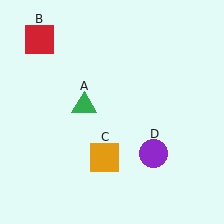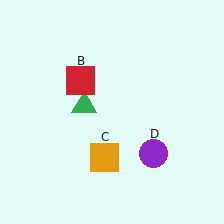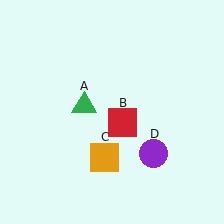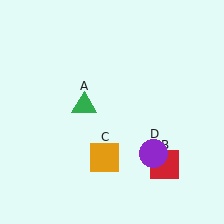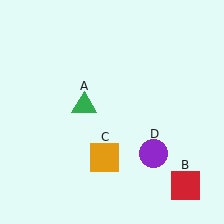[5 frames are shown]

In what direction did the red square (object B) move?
The red square (object B) moved down and to the right.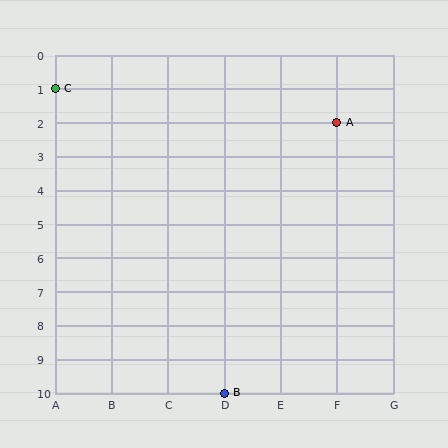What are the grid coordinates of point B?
Point B is at grid coordinates (D, 10).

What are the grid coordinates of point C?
Point C is at grid coordinates (A, 1).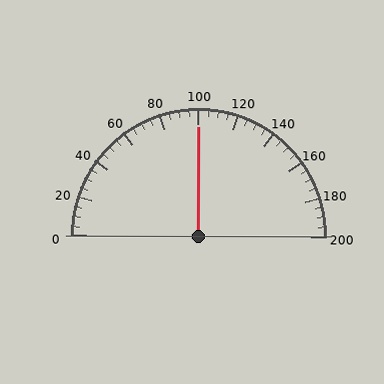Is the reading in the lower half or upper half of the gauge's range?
The reading is in the upper half of the range (0 to 200).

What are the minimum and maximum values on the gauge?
The gauge ranges from 0 to 200.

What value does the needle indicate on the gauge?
The needle indicates approximately 100.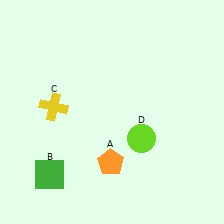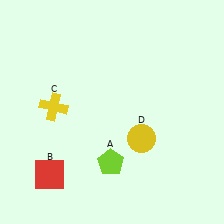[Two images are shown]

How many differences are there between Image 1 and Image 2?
There are 3 differences between the two images.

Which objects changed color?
A changed from orange to lime. B changed from green to red. D changed from lime to yellow.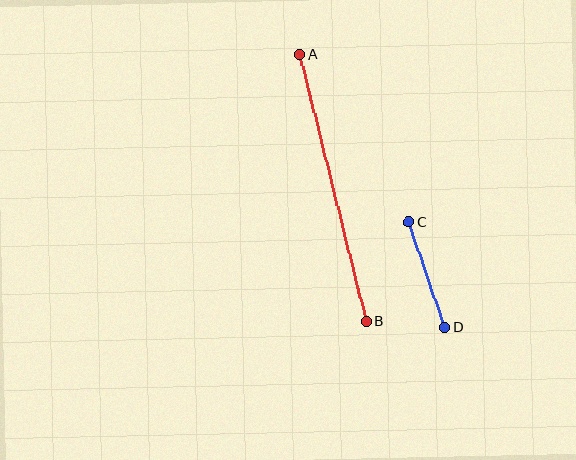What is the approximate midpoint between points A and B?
The midpoint is at approximately (333, 188) pixels.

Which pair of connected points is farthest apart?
Points A and B are farthest apart.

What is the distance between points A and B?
The distance is approximately 275 pixels.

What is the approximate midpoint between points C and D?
The midpoint is at approximately (427, 275) pixels.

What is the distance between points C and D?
The distance is approximately 111 pixels.